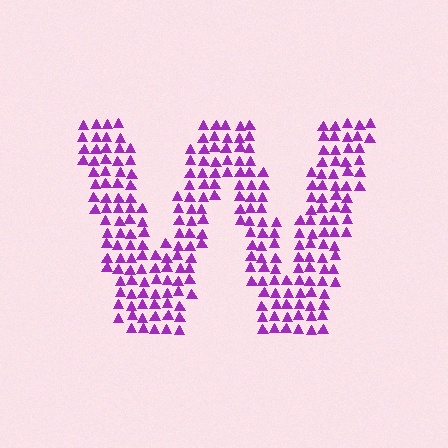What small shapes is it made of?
It is made of small triangles.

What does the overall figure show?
The overall figure shows the letter W.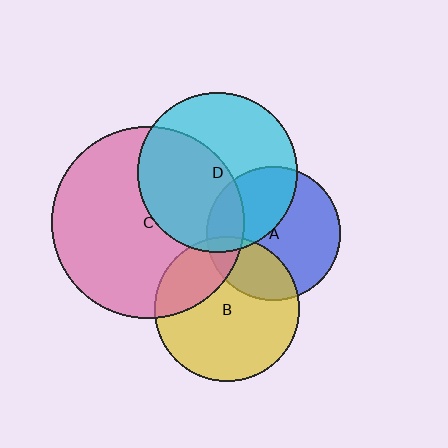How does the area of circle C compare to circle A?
Approximately 2.1 times.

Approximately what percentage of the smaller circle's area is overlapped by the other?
Approximately 40%.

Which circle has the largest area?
Circle C (pink).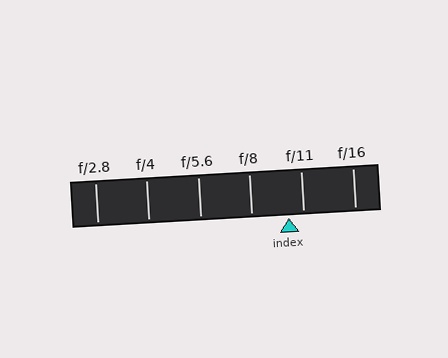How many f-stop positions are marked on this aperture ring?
There are 6 f-stop positions marked.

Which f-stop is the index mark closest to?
The index mark is closest to f/11.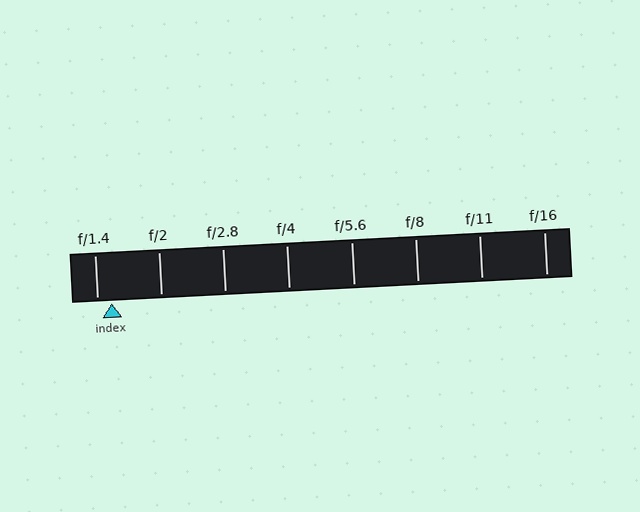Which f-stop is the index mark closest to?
The index mark is closest to f/1.4.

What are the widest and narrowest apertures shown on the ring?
The widest aperture shown is f/1.4 and the narrowest is f/16.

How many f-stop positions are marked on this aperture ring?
There are 8 f-stop positions marked.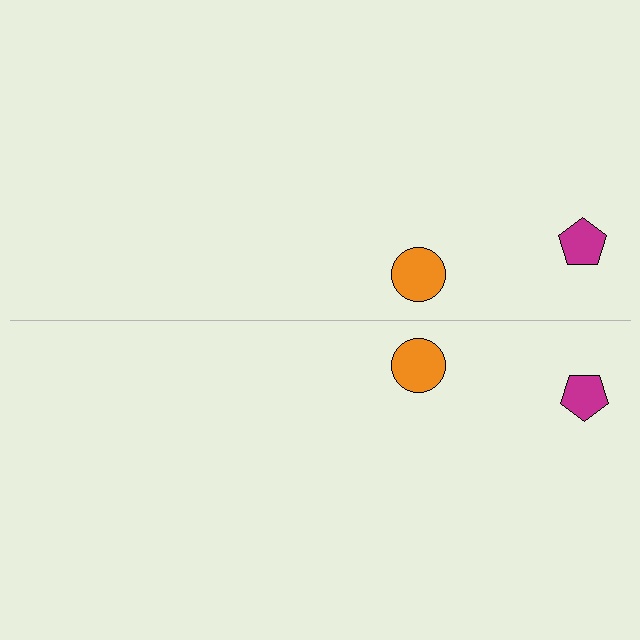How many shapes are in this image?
There are 4 shapes in this image.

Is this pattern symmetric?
Yes, this pattern has bilateral (reflection) symmetry.